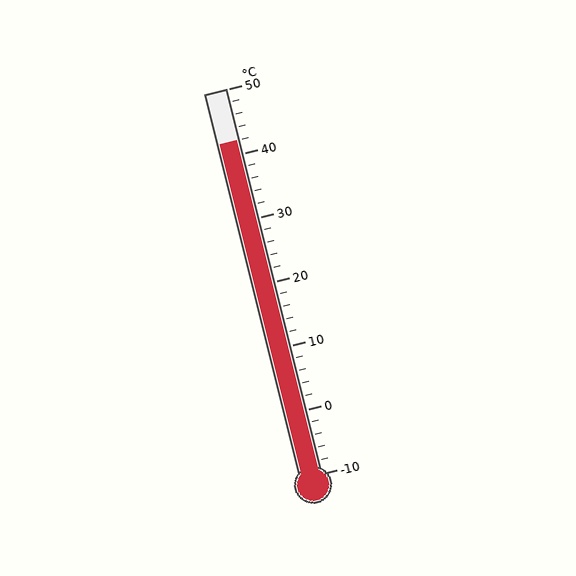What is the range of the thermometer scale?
The thermometer scale ranges from -10°C to 50°C.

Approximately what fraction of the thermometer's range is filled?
The thermometer is filled to approximately 85% of its range.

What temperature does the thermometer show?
The thermometer shows approximately 42°C.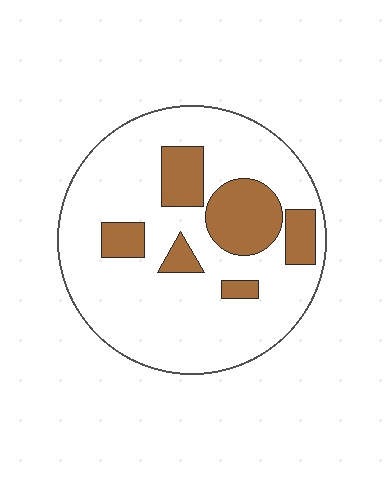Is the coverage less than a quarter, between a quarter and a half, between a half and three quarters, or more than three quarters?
Less than a quarter.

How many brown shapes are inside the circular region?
6.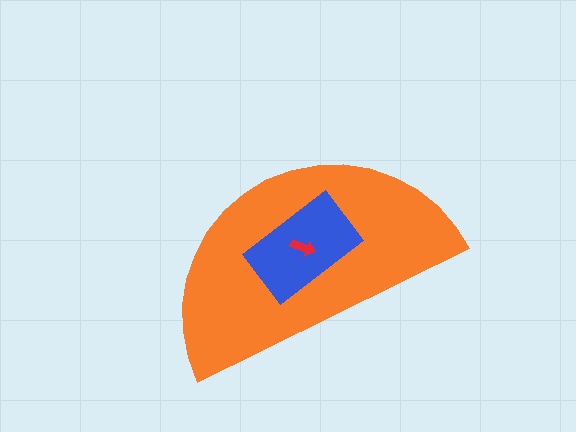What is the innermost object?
The red arrow.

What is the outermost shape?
The orange semicircle.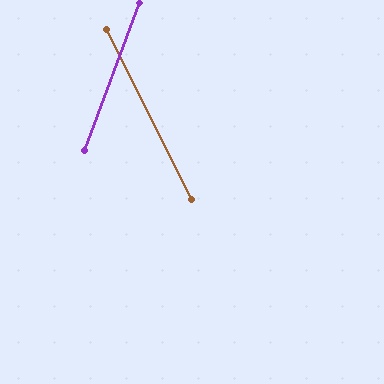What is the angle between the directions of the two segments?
Approximately 47 degrees.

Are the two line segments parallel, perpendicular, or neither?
Neither parallel nor perpendicular — they differ by about 47°.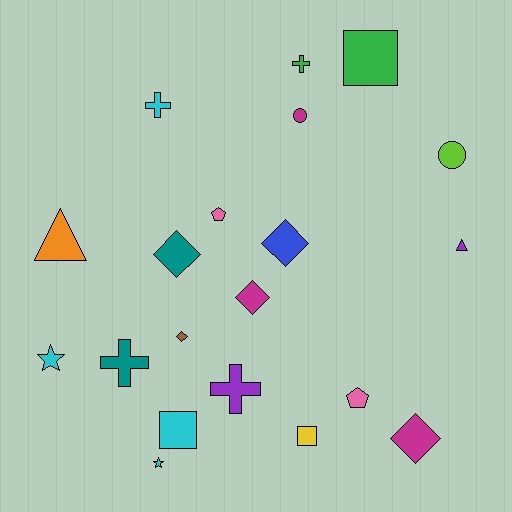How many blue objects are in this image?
There is 1 blue object.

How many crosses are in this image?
There are 4 crosses.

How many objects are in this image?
There are 20 objects.